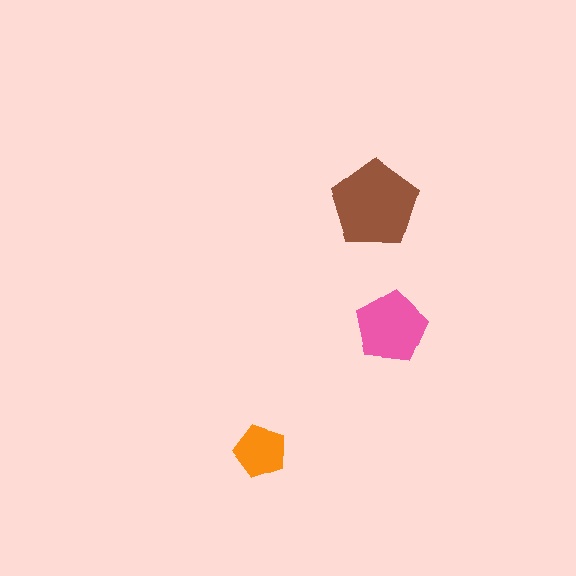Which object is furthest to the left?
The orange pentagon is leftmost.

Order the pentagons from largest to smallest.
the brown one, the pink one, the orange one.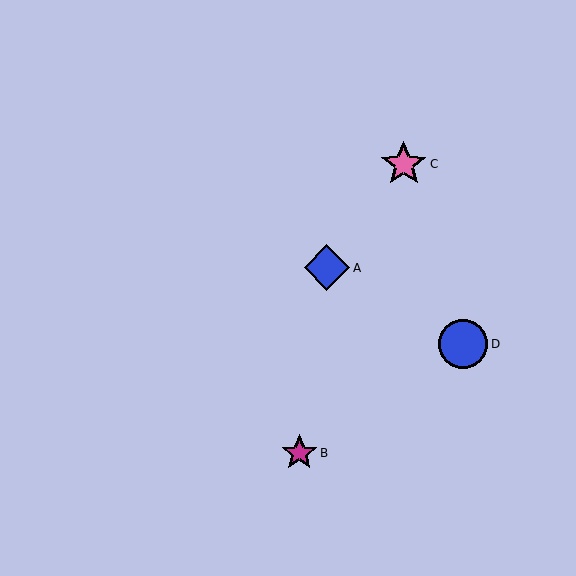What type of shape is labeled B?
Shape B is a magenta star.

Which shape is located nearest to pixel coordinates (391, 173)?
The pink star (labeled C) at (404, 164) is nearest to that location.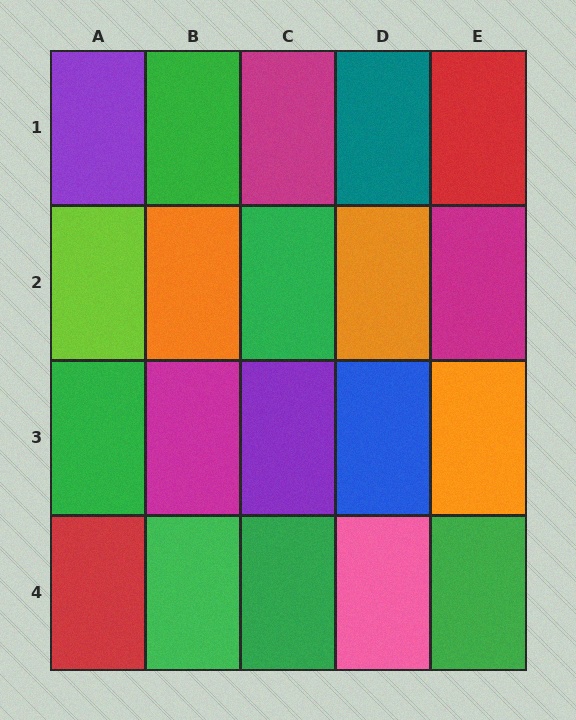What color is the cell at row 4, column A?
Red.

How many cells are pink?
1 cell is pink.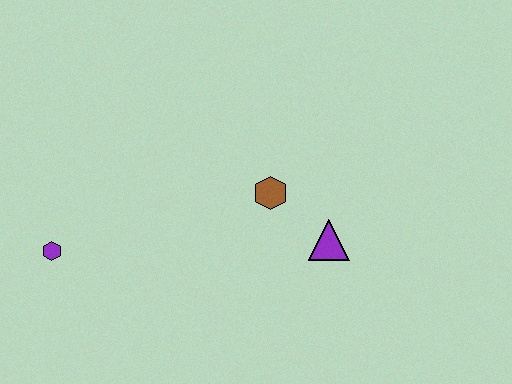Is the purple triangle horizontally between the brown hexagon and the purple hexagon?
No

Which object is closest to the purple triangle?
The brown hexagon is closest to the purple triangle.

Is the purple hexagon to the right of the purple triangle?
No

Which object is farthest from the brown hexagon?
The purple hexagon is farthest from the brown hexagon.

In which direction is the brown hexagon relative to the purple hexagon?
The brown hexagon is to the right of the purple hexagon.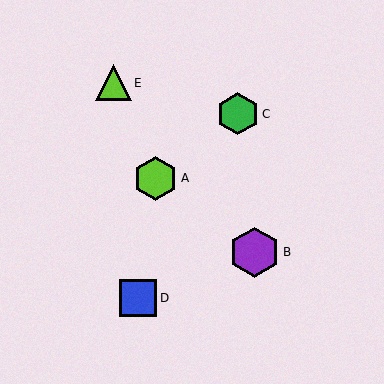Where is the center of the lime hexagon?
The center of the lime hexagon is at (156, 178).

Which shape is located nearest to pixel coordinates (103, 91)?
The lime triangle (labeled E) at (113, 83) is nearest to that location.